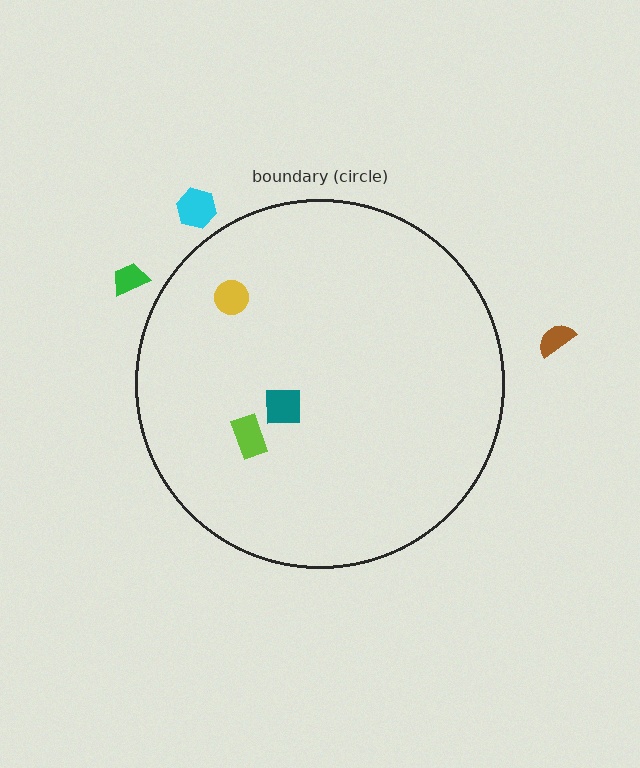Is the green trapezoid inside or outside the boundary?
Outside.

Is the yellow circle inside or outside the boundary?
Inside.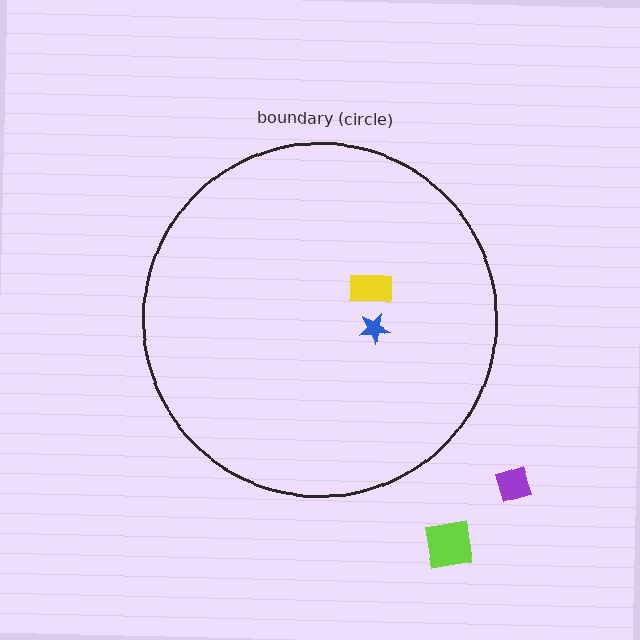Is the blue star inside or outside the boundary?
Inside.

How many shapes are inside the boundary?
2 inside, 2 outside.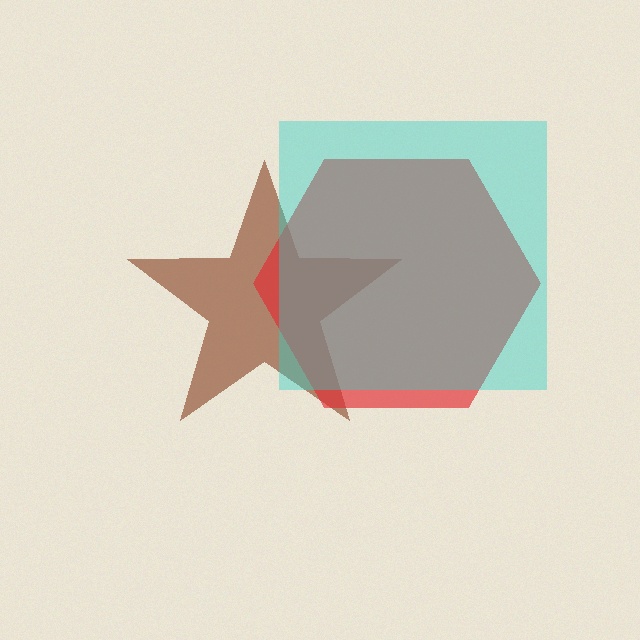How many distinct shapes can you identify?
There are 3 distinct shapes: a brown star, a red hexagon, a cyan square.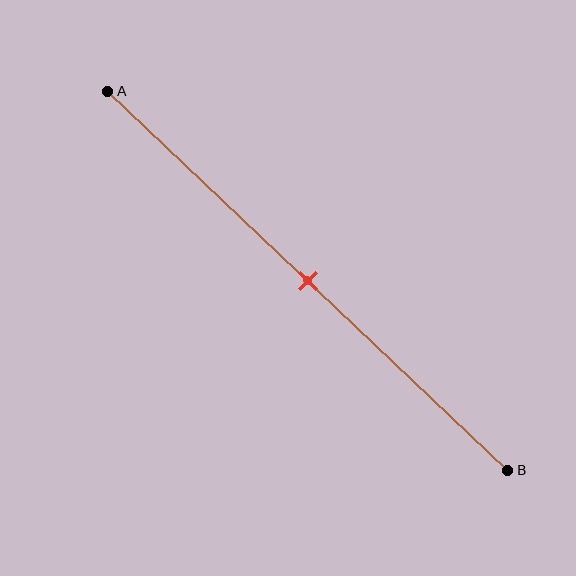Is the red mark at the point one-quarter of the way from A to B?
No, the mark is at about 50% from A, not at the 25% one-quarter point.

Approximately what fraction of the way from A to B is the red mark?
The red mark is approximately 50% of the way from A to B.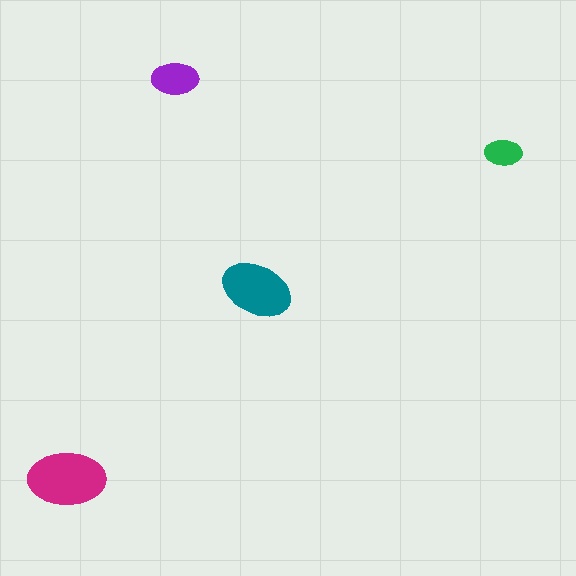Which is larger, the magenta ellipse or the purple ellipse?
The magenta one.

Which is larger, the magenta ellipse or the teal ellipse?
The magenta one.